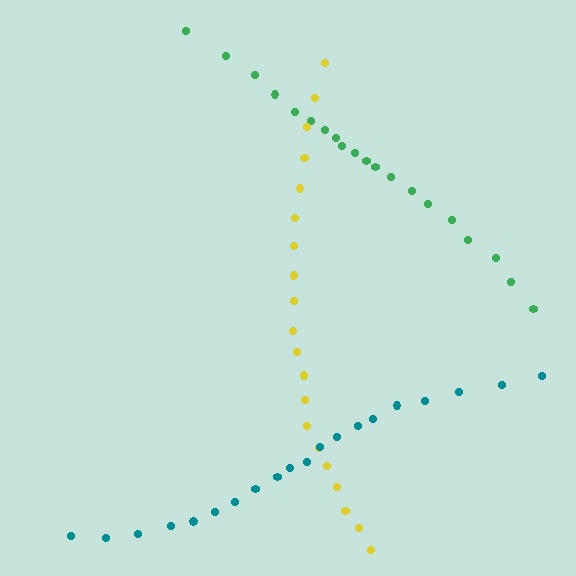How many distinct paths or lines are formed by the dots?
There are 3 distinct paths.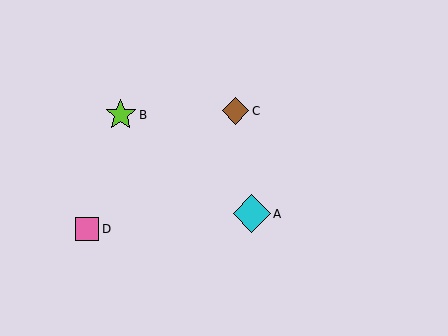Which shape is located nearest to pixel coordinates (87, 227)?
The pink square (labeled D) at (87, 229) is nearest to that location.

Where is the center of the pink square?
The center of the pink square is at (87, 229).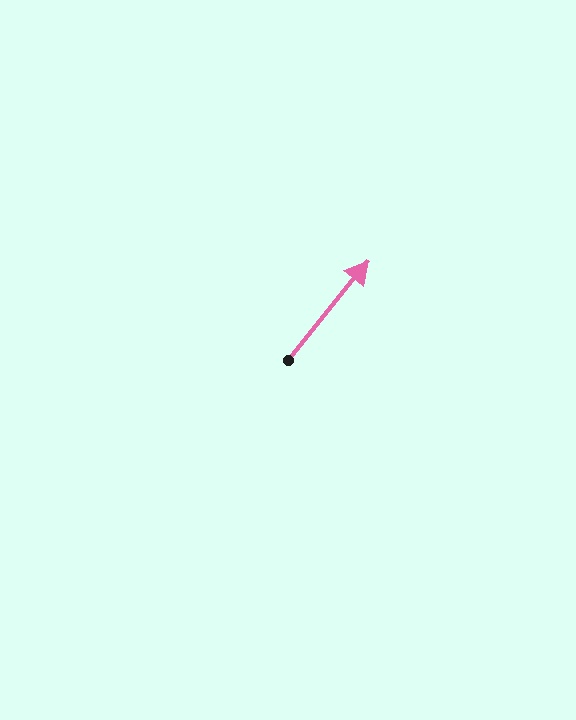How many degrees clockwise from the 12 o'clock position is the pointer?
Approximately 39 degrees.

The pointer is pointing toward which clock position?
Roughly 1 o'clock.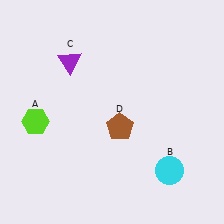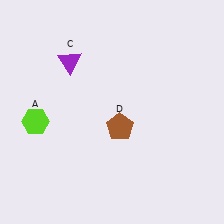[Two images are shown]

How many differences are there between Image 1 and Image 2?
There is 1 difference between the two images.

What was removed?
The cyan circle (B) was removed in Image 2.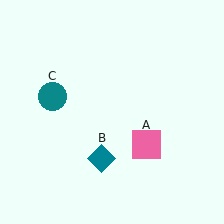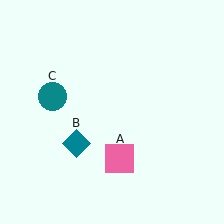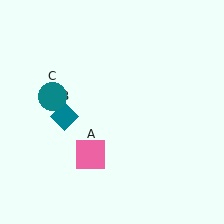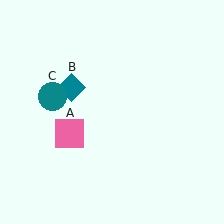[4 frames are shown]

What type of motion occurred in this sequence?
The pink square (object A), teal diamond (object B) rotated clockwise around the center of the scene.